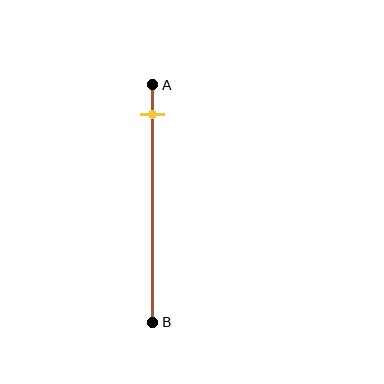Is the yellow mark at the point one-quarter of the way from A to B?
No, the mark is at about 15% from A, not at the 25% one-quarter point.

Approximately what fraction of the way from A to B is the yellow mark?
The yellow mark is approximately 15% of the way from A to B.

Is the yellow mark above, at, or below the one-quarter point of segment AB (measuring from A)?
The yellow mark is above the one-quarter point of segment AB.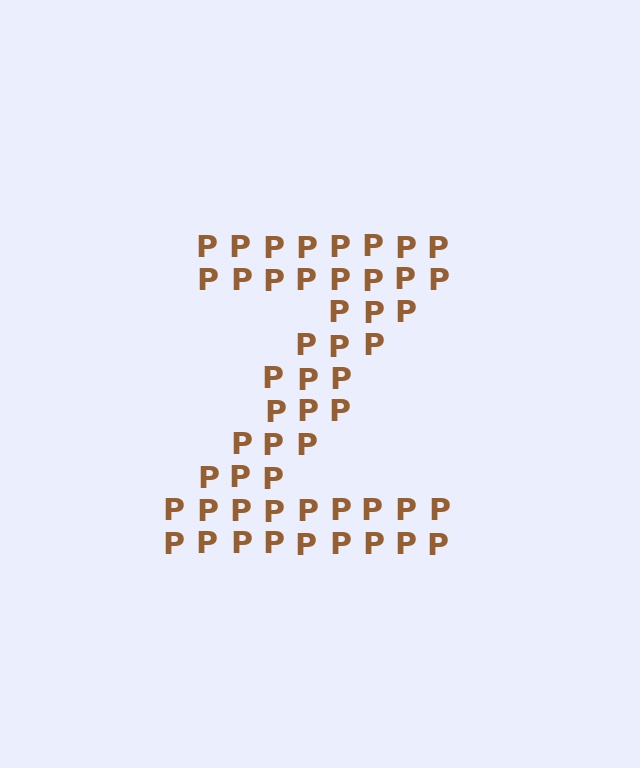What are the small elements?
The small elements are letter P's.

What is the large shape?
The large shape is the letter Z.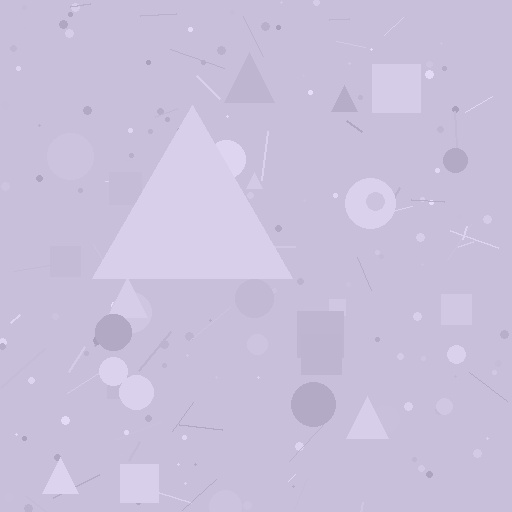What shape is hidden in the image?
A triangle is hidden in the image.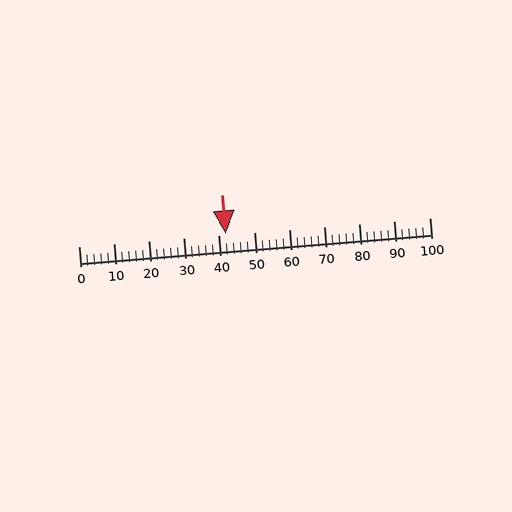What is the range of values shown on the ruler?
The ruler shows values from 0 to 100.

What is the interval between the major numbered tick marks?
The major tick marks are spaced 10 units apart.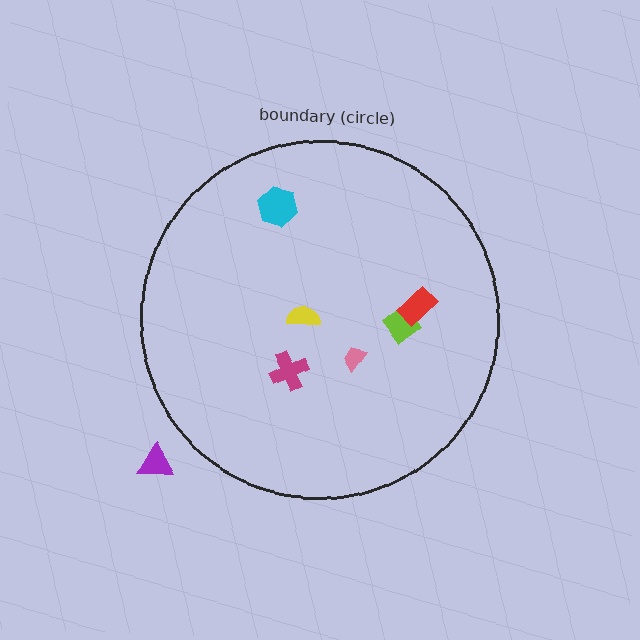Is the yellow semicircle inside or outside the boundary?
Inside.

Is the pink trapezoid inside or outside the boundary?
Inside.